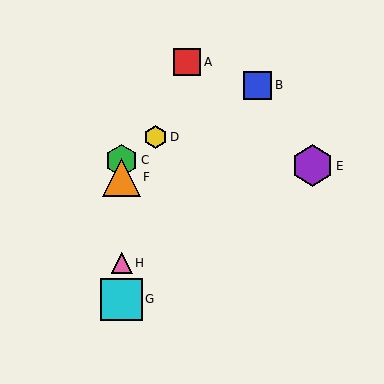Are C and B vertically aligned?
No, C is at x≈122 and B is at x≈258.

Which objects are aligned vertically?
Objects C, F, G, H are aligned vertically.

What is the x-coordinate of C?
Object C is at x≈122.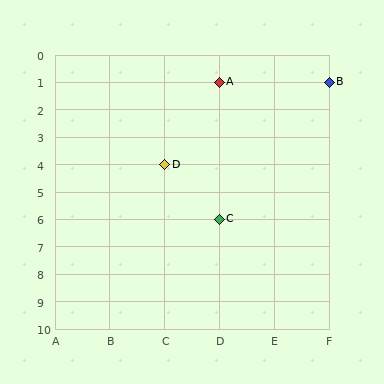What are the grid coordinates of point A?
Point A is at grid coordinates (D, 1).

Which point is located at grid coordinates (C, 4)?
Point D is at (C, 4).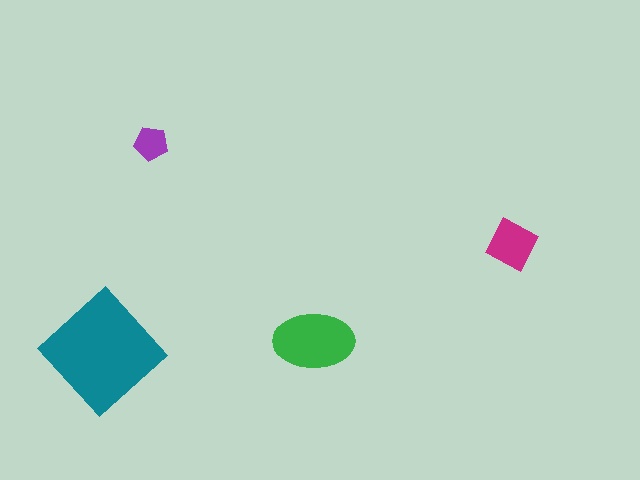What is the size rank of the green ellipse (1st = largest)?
2nd.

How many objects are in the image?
There are 4 objects in the image.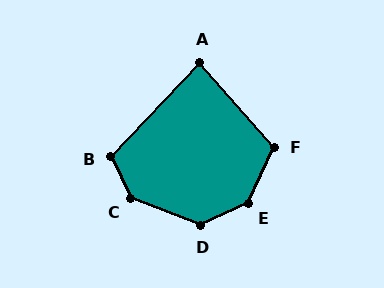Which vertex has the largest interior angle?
E, at approximately 139 degrees.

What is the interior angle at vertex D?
Approximately 134 degrees (obtuse).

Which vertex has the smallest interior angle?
A, at approximately 84 degrees.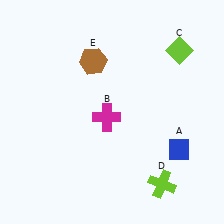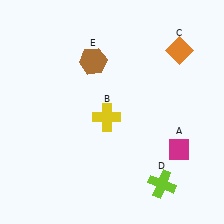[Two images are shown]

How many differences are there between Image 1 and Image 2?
There are 3 differences between the two images.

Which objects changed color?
A changed from blue to magenta. B changed from magenta to yellow. C changed from lime to orange.